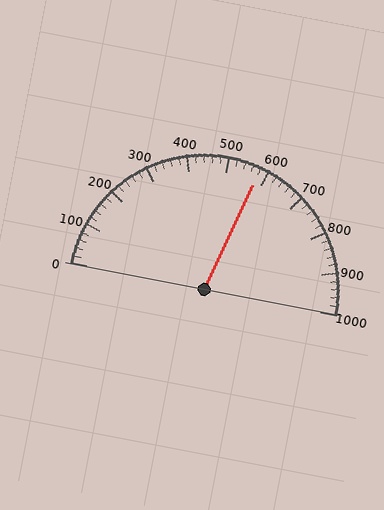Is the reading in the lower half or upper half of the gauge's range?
The reading is in the upper half of the range (0 to 1000).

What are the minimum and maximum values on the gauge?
The gauge ranges from 0 to 1000.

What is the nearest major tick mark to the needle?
The nearest major tick mark is 600.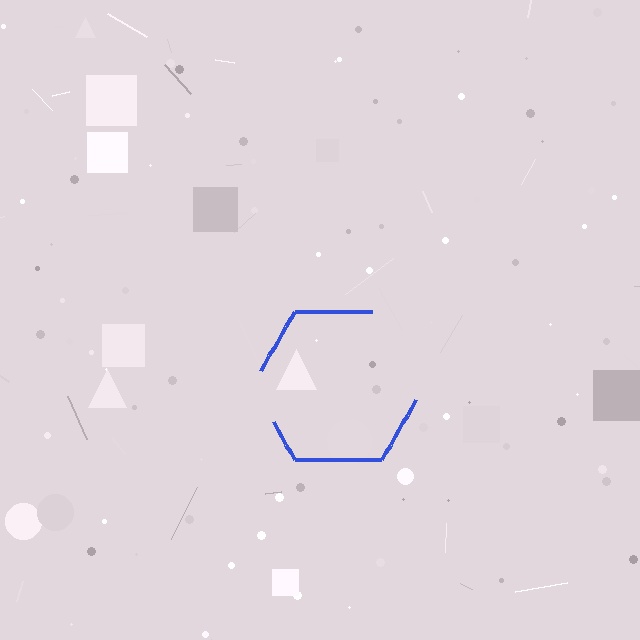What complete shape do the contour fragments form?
The contour fragments form a hexagon.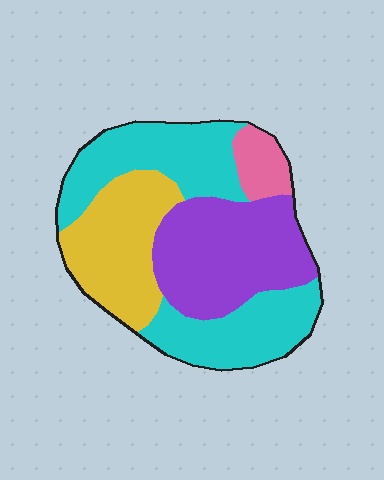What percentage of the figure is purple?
Purple covers around 30% of the figure.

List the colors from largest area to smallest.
From largest to smallest: cyan, purple, yellow, pink.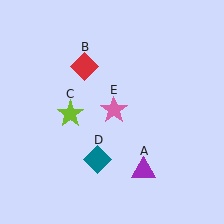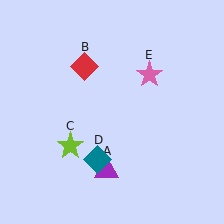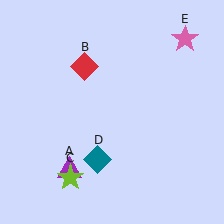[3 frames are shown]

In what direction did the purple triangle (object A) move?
The purple triangle (object A) moved left.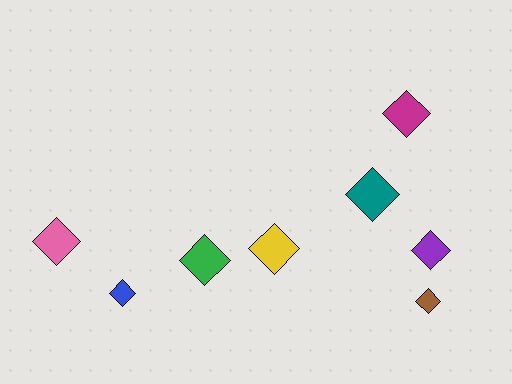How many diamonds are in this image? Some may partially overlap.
There are 8 diamonds.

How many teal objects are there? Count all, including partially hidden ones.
There is 1 teal object.